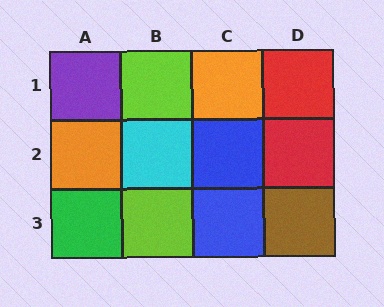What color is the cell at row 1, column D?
Red.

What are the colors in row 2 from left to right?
Orange, cyan, blue, red.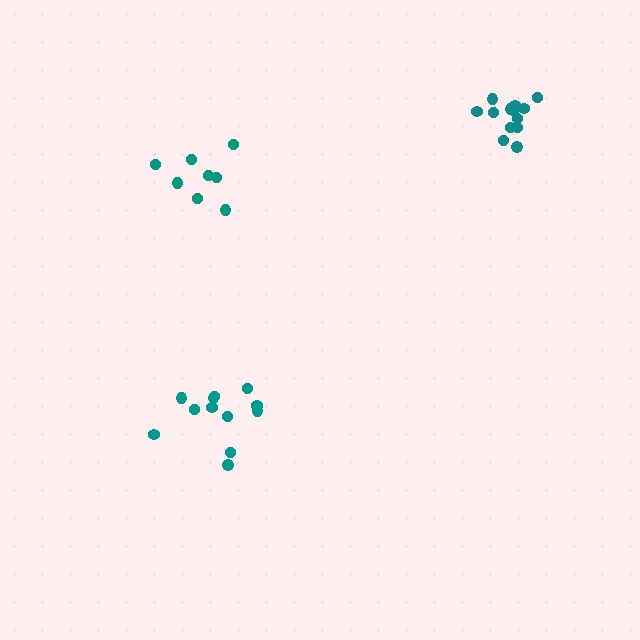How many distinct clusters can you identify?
There are 3 distinct clusters.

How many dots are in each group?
Group 1: 8 dots, Group 2: 13 dots, Group 3: 12 dots (33 total).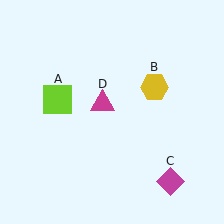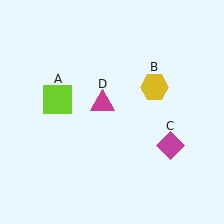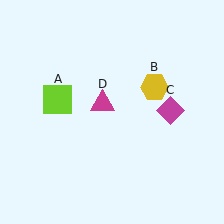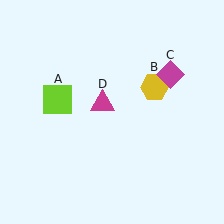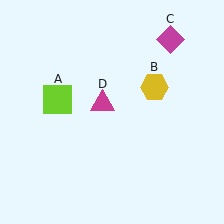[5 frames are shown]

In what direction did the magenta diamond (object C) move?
The magenta diamond (object C) moved up.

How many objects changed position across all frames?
1 object changed position: magenta diamond (object C).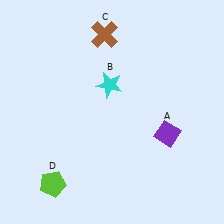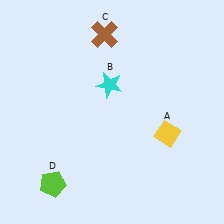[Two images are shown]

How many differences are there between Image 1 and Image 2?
There is 1 difference between the two images.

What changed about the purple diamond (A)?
In Image 1, A is purple. In Image 2, it changed to yellow.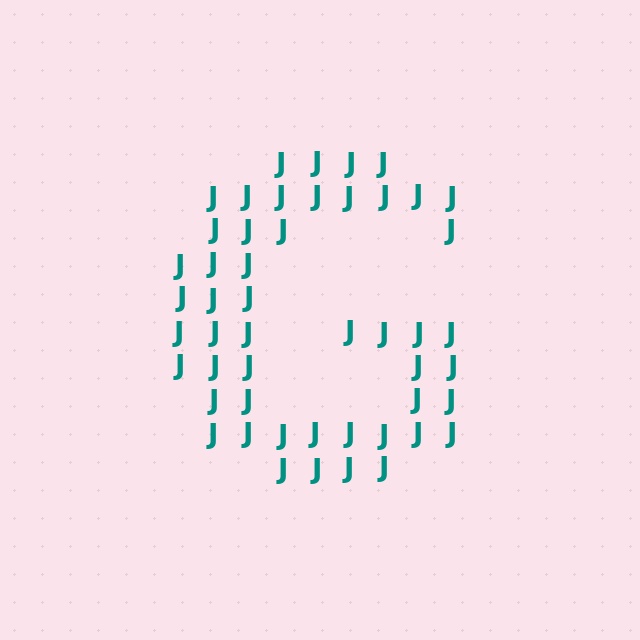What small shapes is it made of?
It is made of small letter J's.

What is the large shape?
The large shape is the letter G.